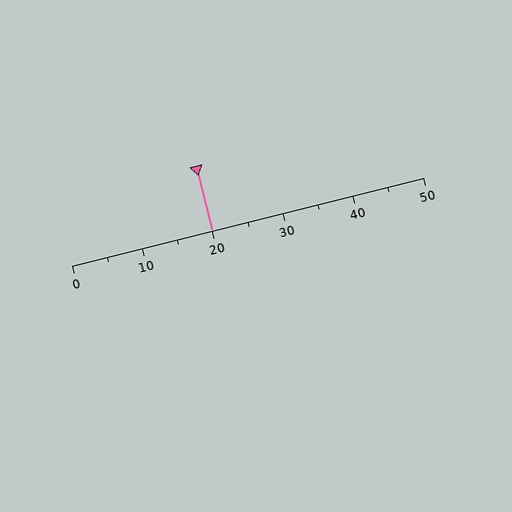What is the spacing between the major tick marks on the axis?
The major ticks are spaced 10 apart.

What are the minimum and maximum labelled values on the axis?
The axis runs from 0 to 50.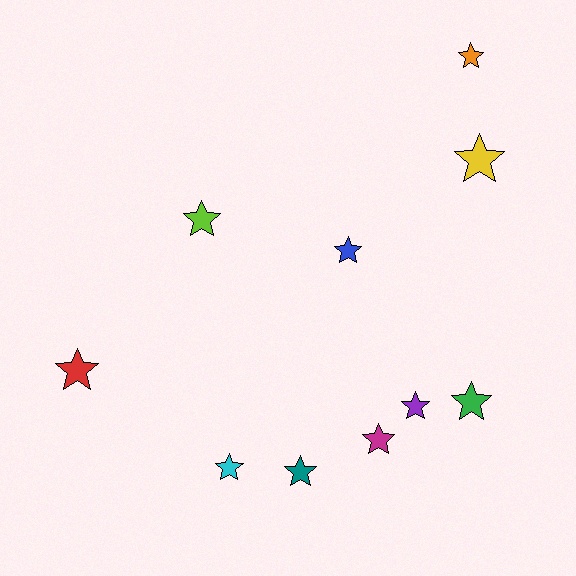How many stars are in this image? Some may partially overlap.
There are 10 stars.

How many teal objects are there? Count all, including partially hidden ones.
There is 1 teal object.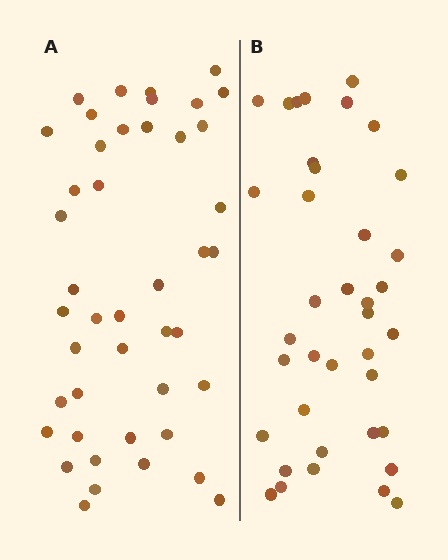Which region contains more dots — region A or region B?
Region A (the left region) has more dots.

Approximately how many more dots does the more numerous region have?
Region A has about 6 more dots than region B.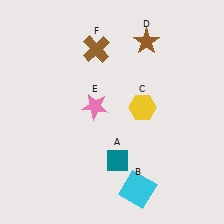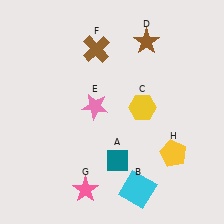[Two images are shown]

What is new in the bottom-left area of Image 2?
A pink star (G) was added in the bottom-left area of Image 2.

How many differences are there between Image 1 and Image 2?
There are 2 differences between the two images.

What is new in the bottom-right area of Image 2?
A yellow pentagon (H) was added in the bottom-right area of Image 2.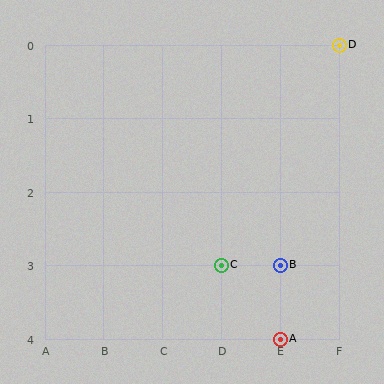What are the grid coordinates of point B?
Point B is at grid coordinates (E, 3).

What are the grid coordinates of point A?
Point A is at grid coordinates (E, 4).